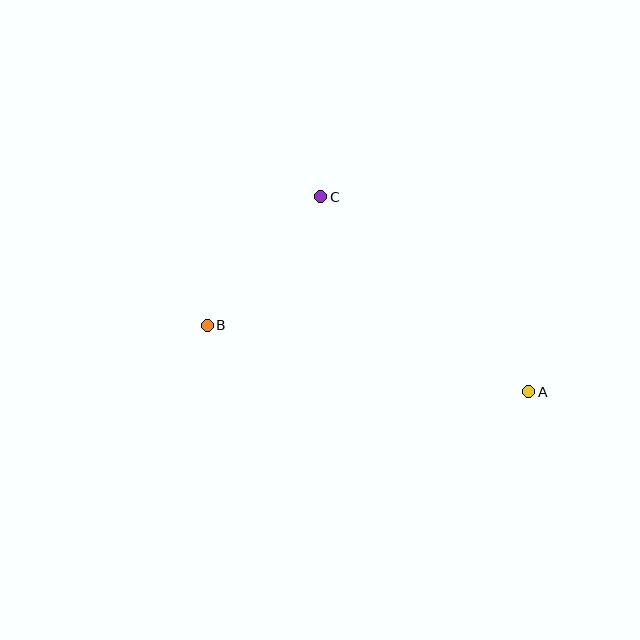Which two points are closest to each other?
Points B and C are closest to each other.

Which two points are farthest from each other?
Points A and B are farthest from each other.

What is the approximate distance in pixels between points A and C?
The distance between A and C is approximately 285 pixels.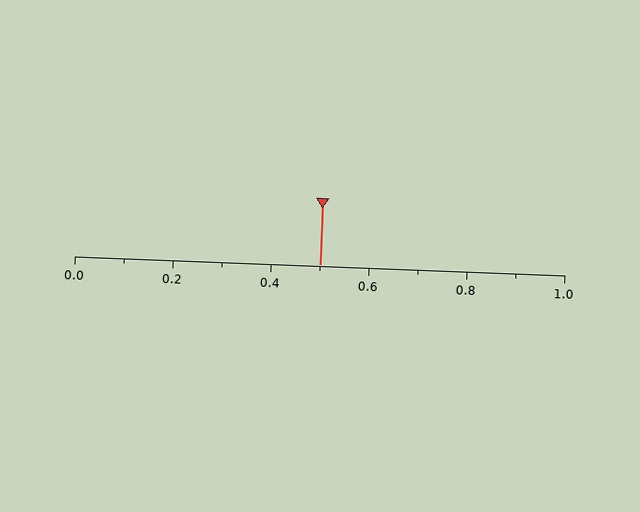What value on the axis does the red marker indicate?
The marker indicates approximately 0.5.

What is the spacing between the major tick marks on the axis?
The major ticks are spaced 0.2 apart.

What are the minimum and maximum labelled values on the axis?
The axis runs from 0.0 to 1.0.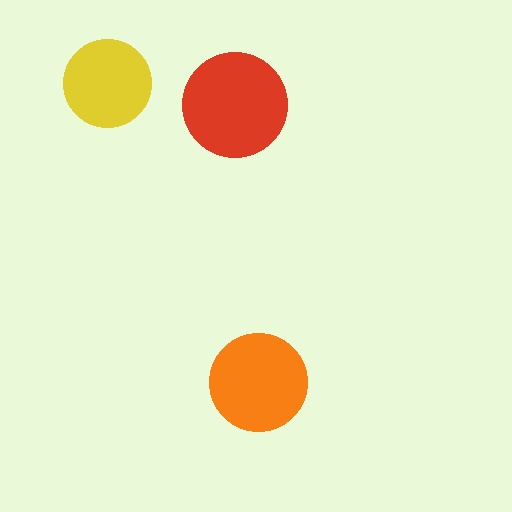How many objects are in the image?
There are 3 objects in the image.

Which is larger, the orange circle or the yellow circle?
The orange one.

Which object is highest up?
The yellow circle is topmost.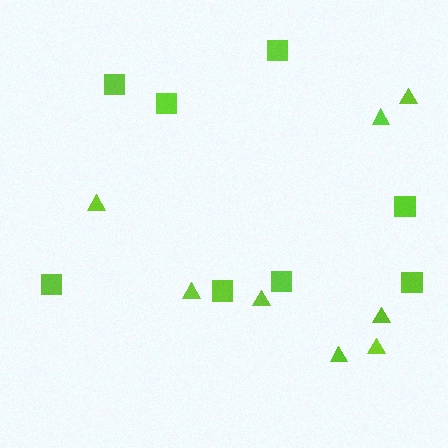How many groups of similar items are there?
There are 2 groups: one group of triangles (8) and one group of squares (8).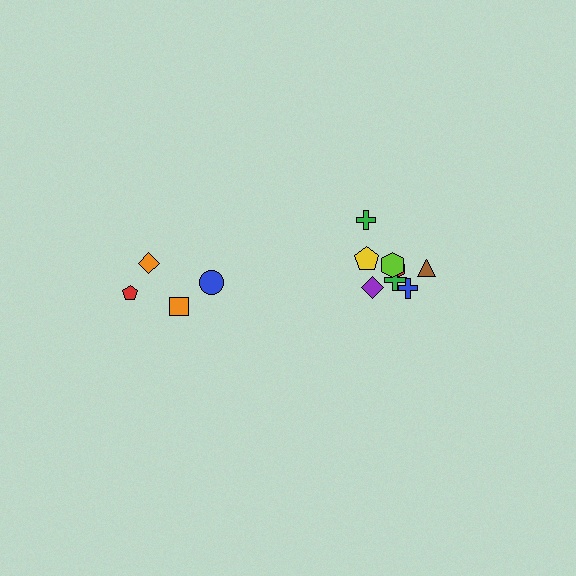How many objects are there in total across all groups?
There are 12 objects.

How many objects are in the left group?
There are 4 objects.